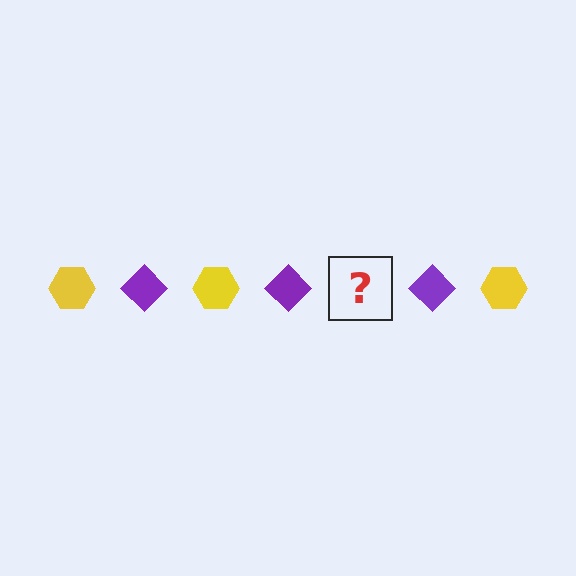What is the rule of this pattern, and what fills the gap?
The rule is that the pattern alternates between yellow hexagon and purple diamond. The gap should be filled with a yellow hexagon.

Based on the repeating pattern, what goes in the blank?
The blank should be a yellow hexagon.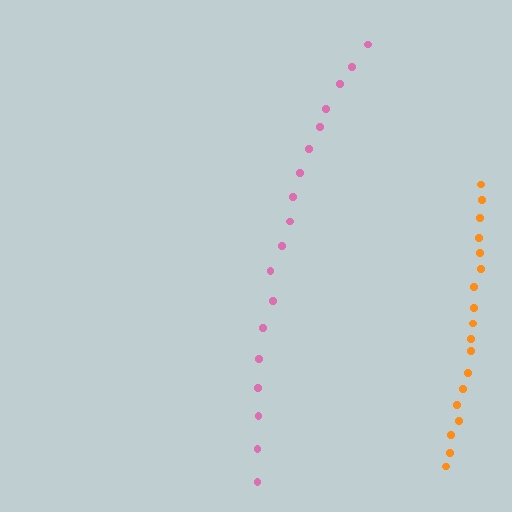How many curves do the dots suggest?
There are 2 distinct paths.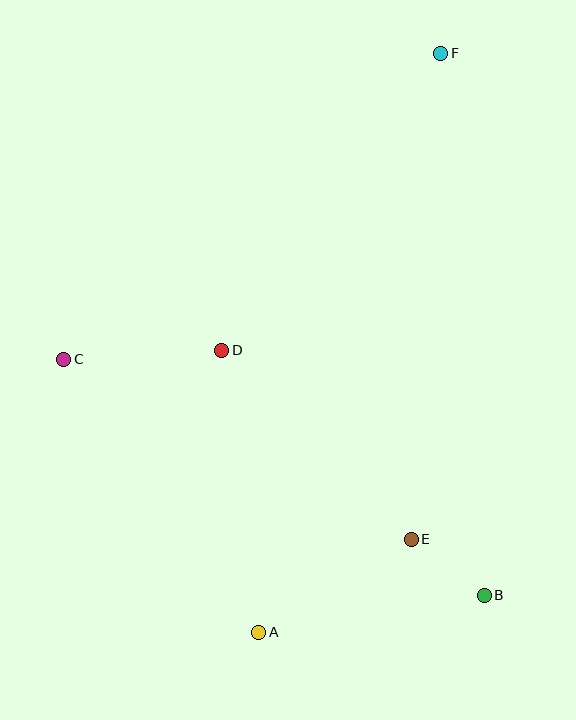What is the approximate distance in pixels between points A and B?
The distance between A and B is approximately 228 pixels.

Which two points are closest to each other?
Points B and E are closest to each other.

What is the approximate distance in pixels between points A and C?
The distance between A and C is approximately 336 pixels.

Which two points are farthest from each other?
Points A and F are farthest from each other.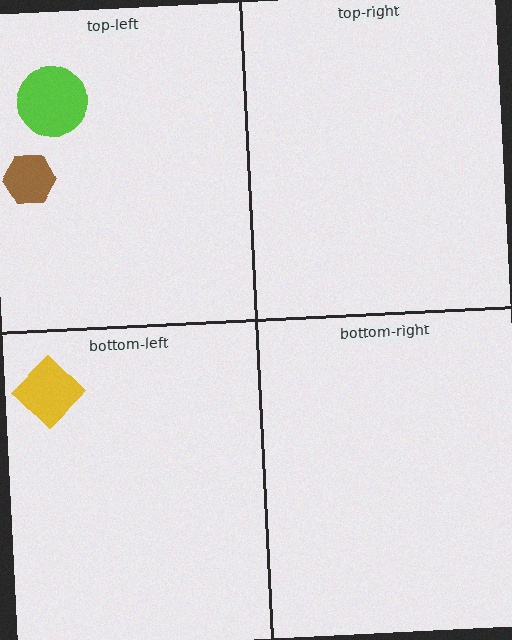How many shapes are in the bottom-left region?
1.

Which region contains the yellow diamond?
The bottom-left region.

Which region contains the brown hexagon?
The top-left region.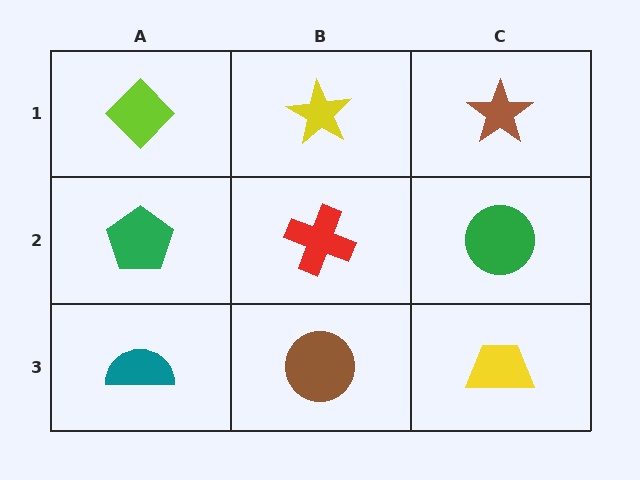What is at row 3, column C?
A yellow trapezoid.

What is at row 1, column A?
A lime diamond.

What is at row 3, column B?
A brown circle.